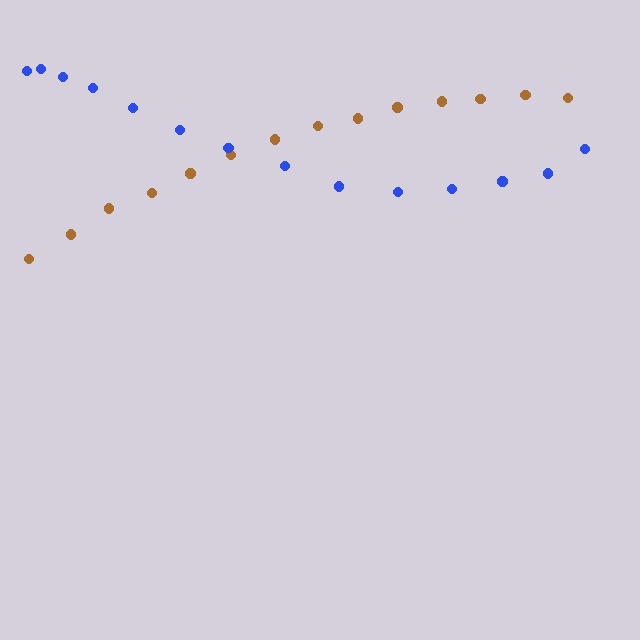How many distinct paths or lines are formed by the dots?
There are 2 distinct paths.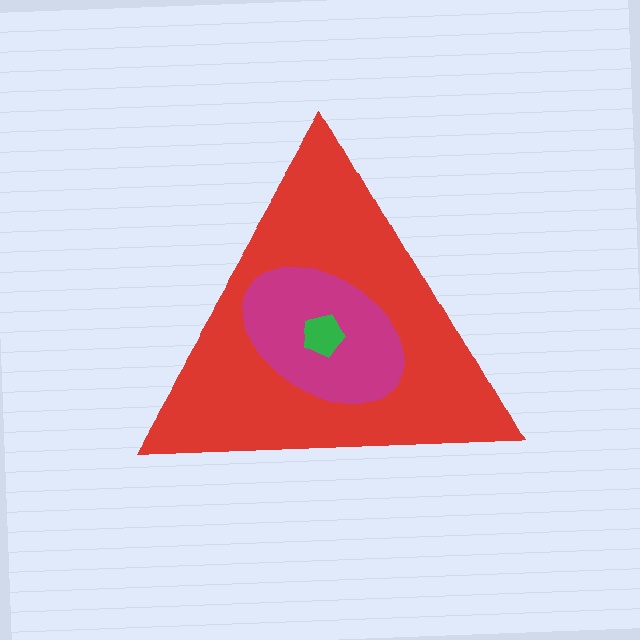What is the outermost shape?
The red triangle.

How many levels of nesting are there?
3.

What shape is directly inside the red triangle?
The magenta ellipse.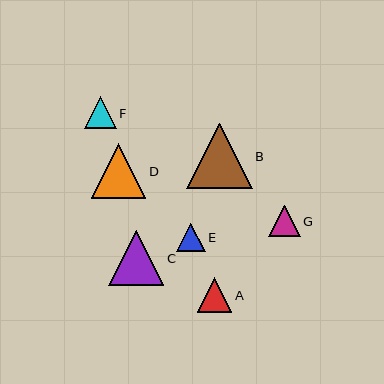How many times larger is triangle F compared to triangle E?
Triangle F is approximately 1.1 times the size of triangle E.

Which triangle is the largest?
Triangle B is the largest with a size of approximately 65 pixels.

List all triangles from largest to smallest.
From largest to smallest: B, C, D, A, F, G, E.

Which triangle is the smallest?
Triangle E is the smallest with a size of approximately 29 pixels.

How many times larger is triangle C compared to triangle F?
Triangle C is approximately 1.7 times the size of triangle F.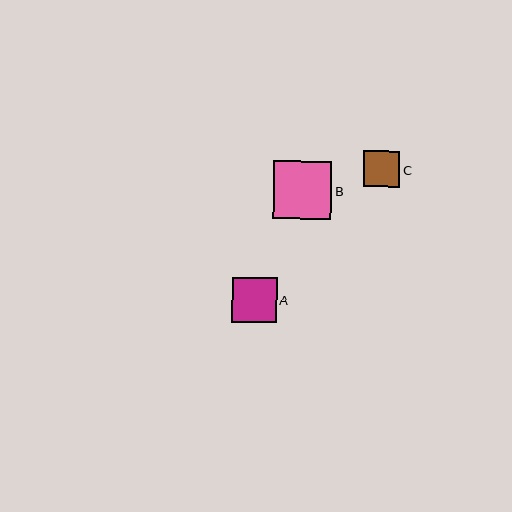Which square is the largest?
Square B is the largest with a size of approximately 59 pixels.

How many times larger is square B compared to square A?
Square B is approximately 1.3 times the size of square A.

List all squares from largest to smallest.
From largest to smallest: B, A, C.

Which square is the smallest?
Square C is the smallest with a size of approximately 36 pixels.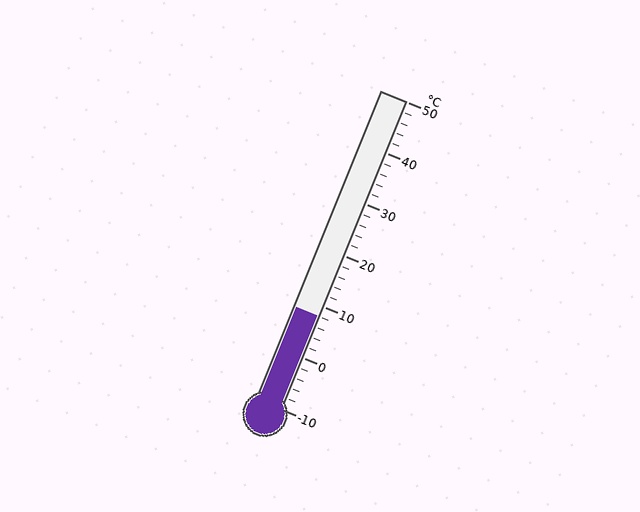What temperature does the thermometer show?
The thermometer shows approximately 8°C.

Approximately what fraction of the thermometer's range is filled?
The thermometer is filled to approximately 30% of its range.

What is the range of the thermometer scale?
The thermometer scale ranges from -10°C to 50°C.